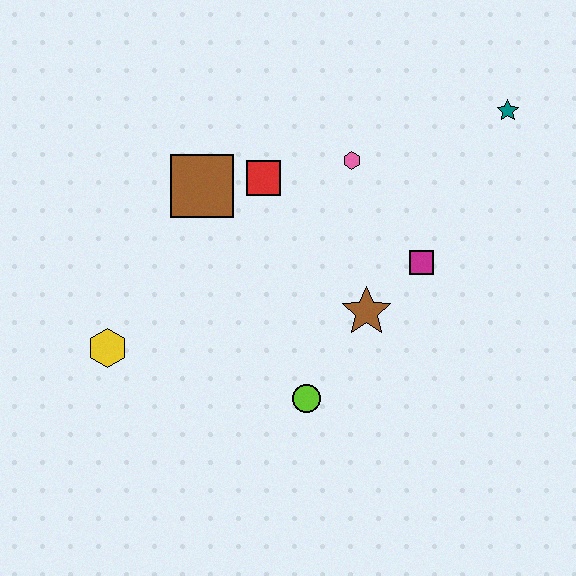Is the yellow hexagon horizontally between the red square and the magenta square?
No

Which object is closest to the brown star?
The magenta square is closest to the brown star.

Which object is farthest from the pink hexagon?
The yellow hexagon is farthest from the pink hexagon.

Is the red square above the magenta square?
Yes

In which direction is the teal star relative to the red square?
The teal star is to the right of the red square.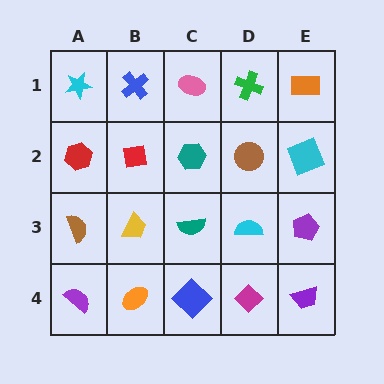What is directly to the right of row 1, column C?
A green cross.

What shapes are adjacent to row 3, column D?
A brown circle (row 2, column D), a magenta diamond (row 4, column D), a teal semicircle (row 3, column C), a purple pentagon (row 3, column E).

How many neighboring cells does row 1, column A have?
2.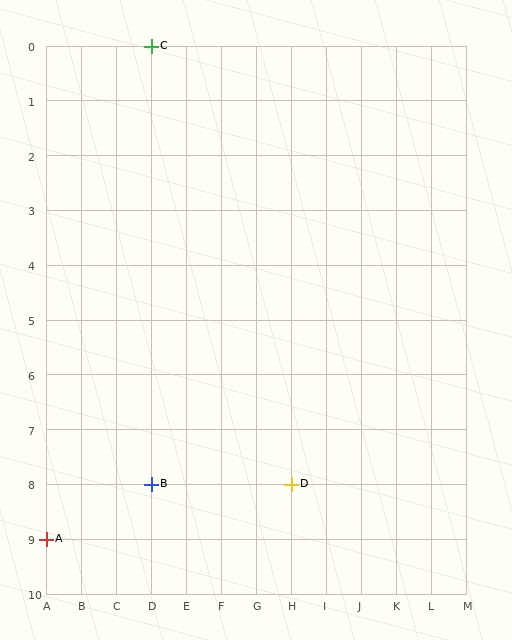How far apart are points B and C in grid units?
Points B and C are 8 rows apart.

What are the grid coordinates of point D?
Point D is at grid coordinates (H, 8).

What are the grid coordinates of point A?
Point A is at grid coordinates (A, 9).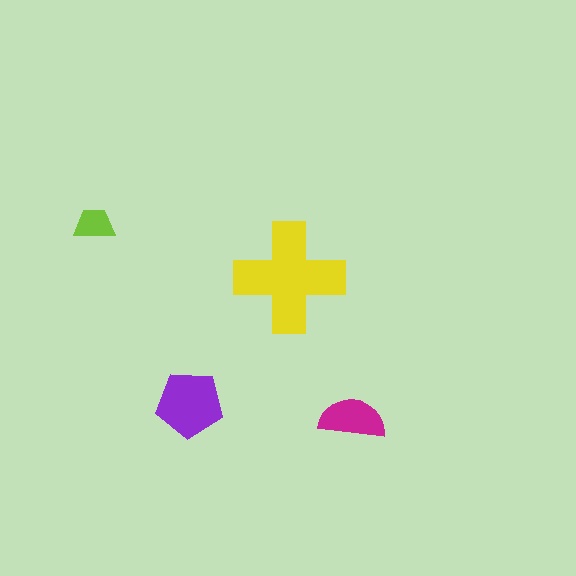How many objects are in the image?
There are 4 objects in the image.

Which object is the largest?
The yellow cross.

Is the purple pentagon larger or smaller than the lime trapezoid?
Larger.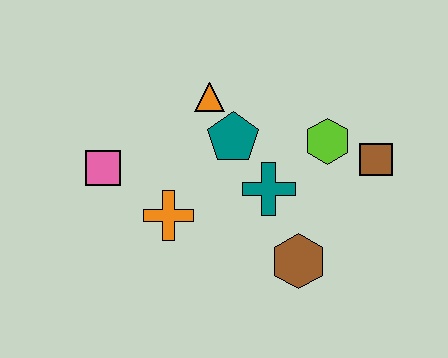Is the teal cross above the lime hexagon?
No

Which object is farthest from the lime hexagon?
The pink square is farthest from the lime hexagon.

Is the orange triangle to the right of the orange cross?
Yes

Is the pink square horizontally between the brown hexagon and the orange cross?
No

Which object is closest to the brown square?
The lime hexagon is closest to the brown square.